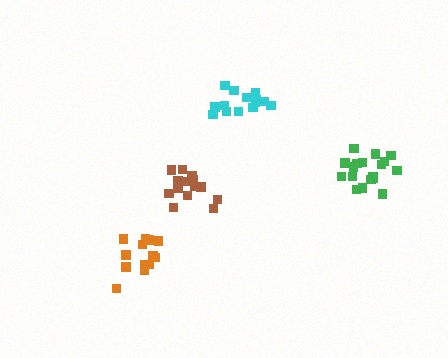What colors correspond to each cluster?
The clusters are colored: brown, cyan, green, orange.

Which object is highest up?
The cyan cluster is topmost.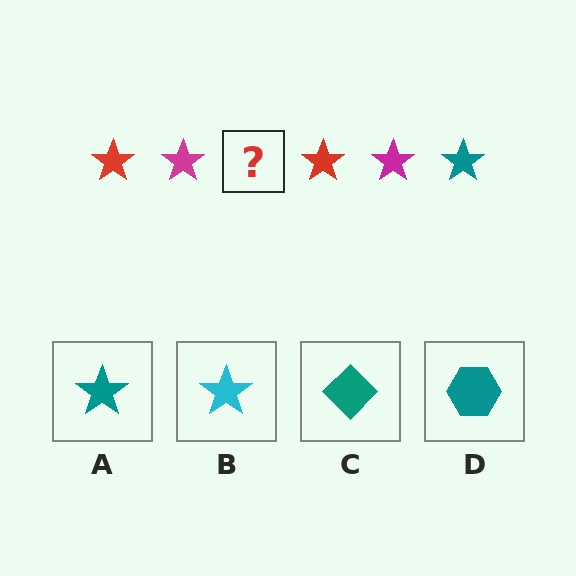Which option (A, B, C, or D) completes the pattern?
A.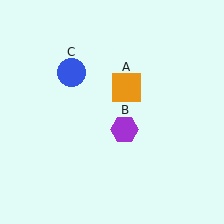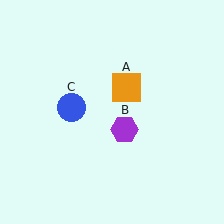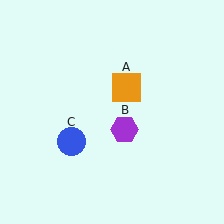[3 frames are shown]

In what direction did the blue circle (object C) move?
The blue circle (object C) moved down.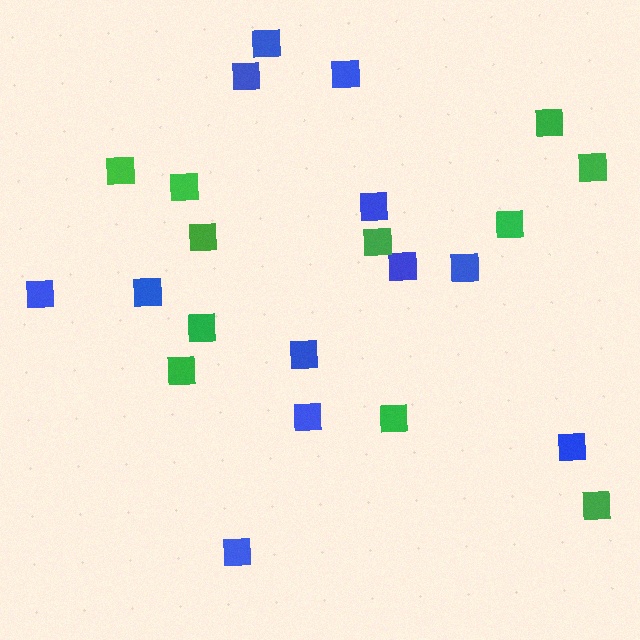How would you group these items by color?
There are 2 groups: one group of blue squares (12) and one group of green squares (11).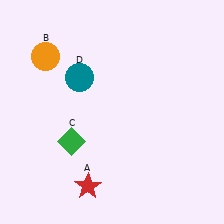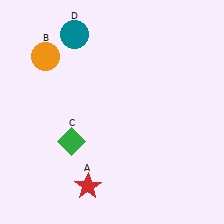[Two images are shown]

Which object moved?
The teal circle (D) moved up.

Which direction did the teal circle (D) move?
The teal circle (D) moved up.